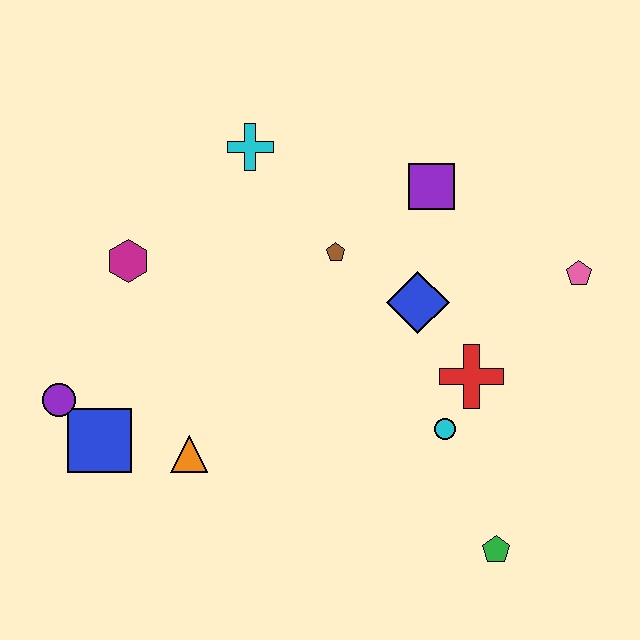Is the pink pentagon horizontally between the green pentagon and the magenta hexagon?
No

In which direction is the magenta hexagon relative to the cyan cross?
The magenta hexagon is to the left of the cyan cross.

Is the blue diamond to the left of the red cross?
Yes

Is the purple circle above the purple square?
No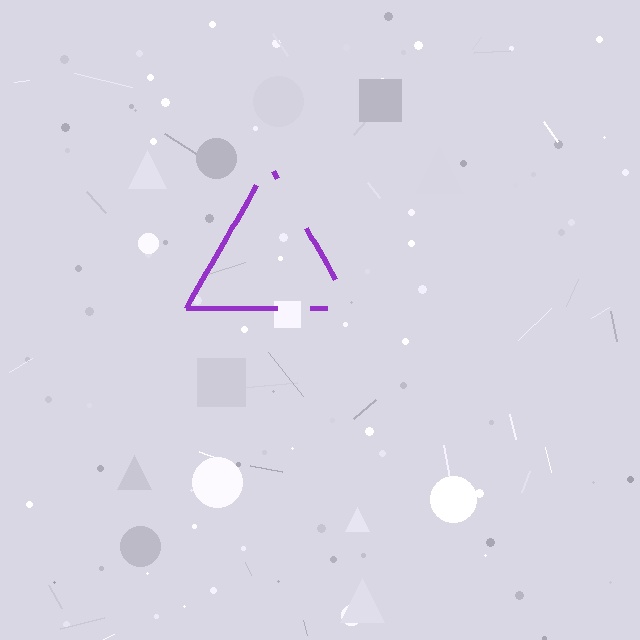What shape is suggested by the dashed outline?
The dashed outline suggests a triangle.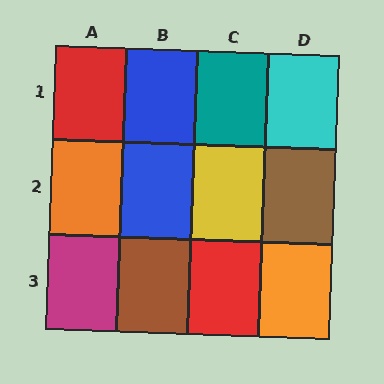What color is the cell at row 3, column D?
Orange.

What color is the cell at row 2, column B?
Blue.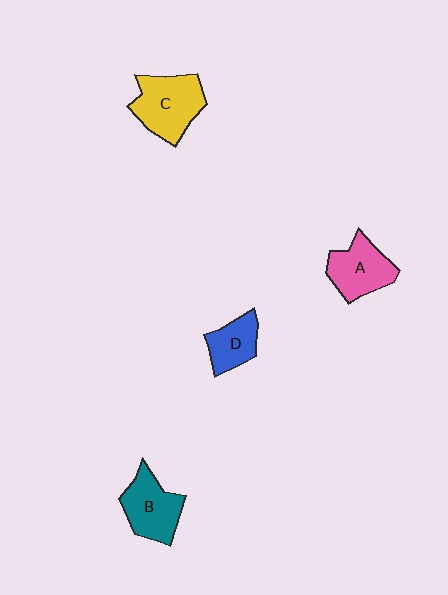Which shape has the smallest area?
Shape D (blue).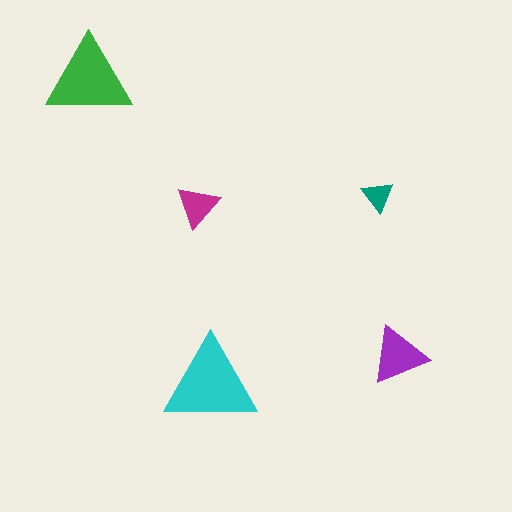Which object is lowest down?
The cyan triangle is bottommost.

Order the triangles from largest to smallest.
the cyan one, the green one, the purple one, the magenta one, the teal one.